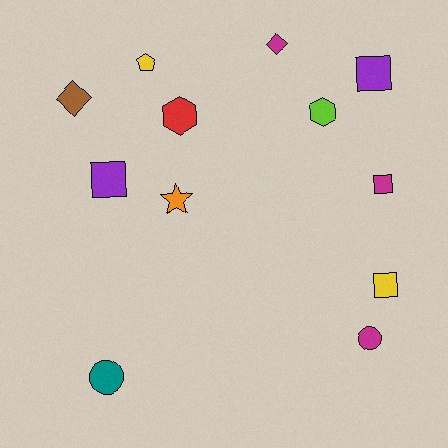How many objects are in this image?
There are 12 objects.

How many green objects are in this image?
There are no green objects.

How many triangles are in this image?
There are no triangles.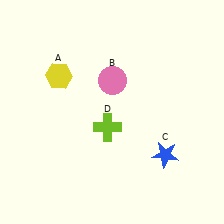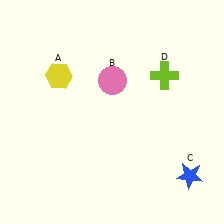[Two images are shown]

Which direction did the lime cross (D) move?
The lime cross (D) moved right.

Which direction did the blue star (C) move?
The blue star (C) moved right.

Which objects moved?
The objects that moved are: the blue star (C), the lime cross (D).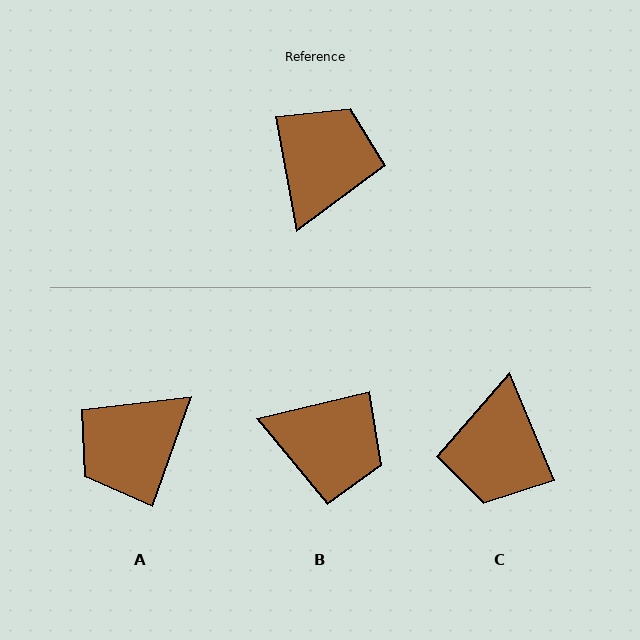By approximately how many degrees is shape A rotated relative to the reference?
Approximately 151 degrees counter-clockwise.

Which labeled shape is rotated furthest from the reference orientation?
C, about 167 degrees away.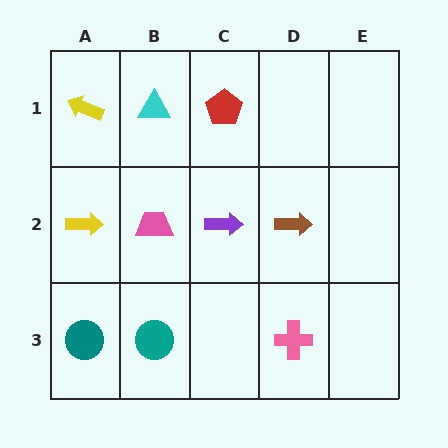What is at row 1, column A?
A yellow arrow.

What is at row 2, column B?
A pink trapezoid.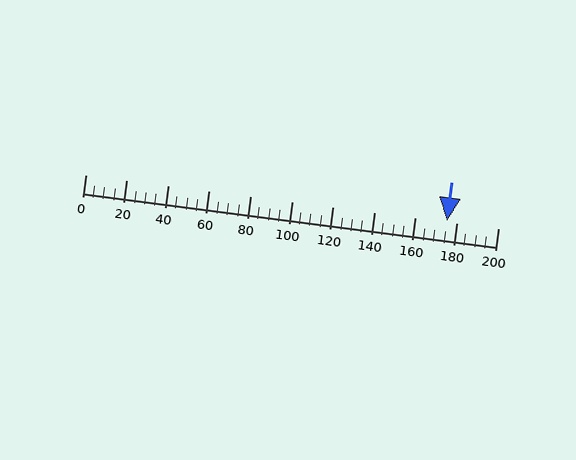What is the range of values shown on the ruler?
The ruler shows values from 0 to 200.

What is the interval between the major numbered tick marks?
The major tick marks are spaced 20 units apart.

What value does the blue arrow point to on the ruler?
The blue arrow points to approximately 175.